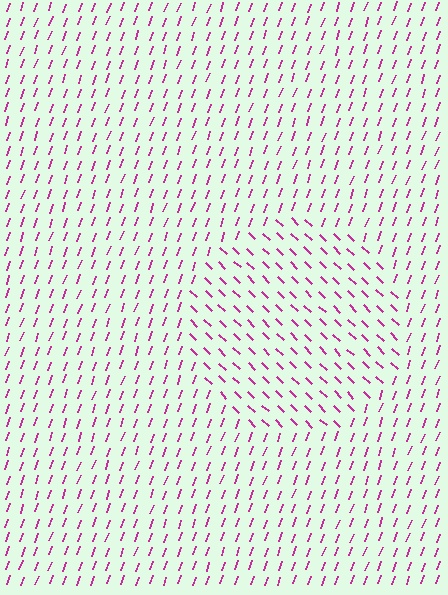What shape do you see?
I see a circle.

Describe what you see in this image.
The image is filled with small magenta line segments. A circle region in the image has lines oriented differently from the surrounding lines, creating a visible texture boundary.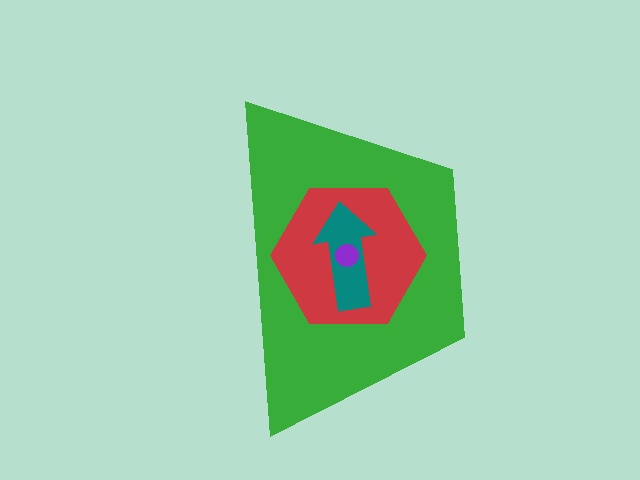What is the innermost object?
The purple circle.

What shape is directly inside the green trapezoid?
The red hexagon.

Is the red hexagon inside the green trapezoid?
Yes.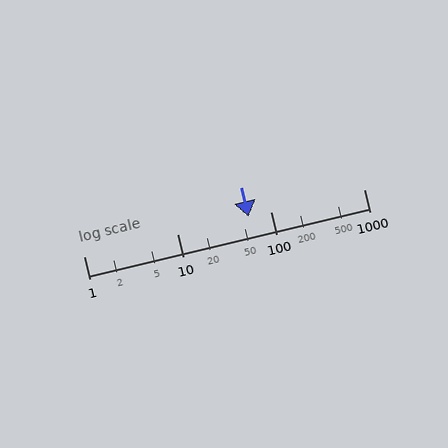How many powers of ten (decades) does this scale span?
The scale spans 3 decades, from 1 to 1000.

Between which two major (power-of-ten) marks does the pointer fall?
The pointer is between 10 and 100.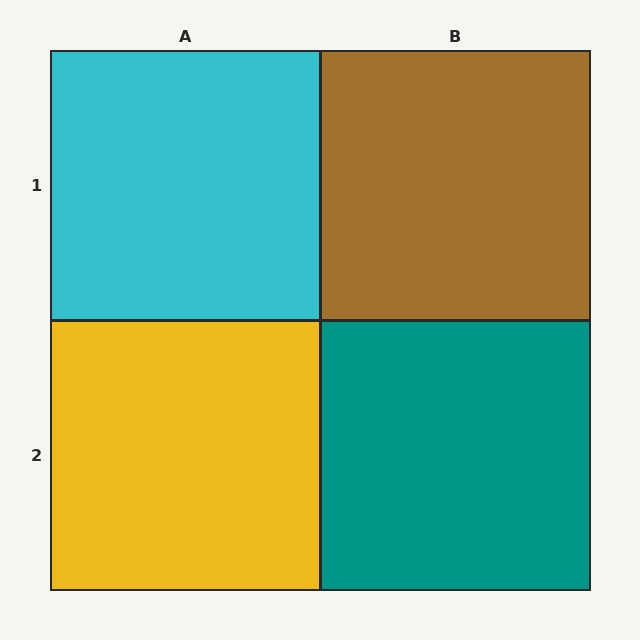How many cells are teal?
1 cell is teal.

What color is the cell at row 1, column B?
Brown.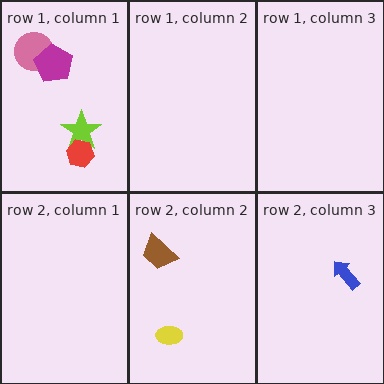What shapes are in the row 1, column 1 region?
The lime star, the pink circle, the magenta pentagon, the red hexagon.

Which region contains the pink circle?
The row 1, column 1 region.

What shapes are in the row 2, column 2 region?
The brown trapezoid, the yellow ellipse.